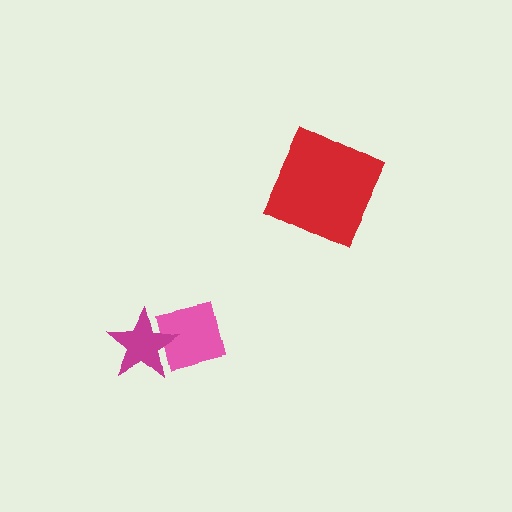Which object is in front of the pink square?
The magenta star is in front of the pink square.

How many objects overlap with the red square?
0 objects overlap with the red square.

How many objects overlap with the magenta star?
1 object overlaps with the magenta star.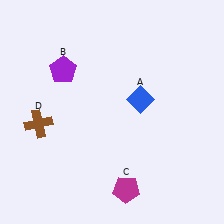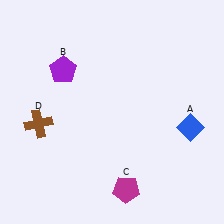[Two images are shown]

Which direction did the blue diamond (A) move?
The blue diamond (A) moved right.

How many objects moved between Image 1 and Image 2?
1 object moved between the two images.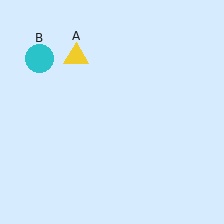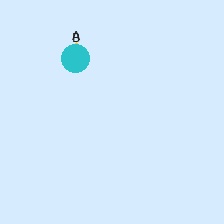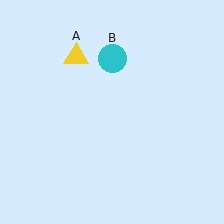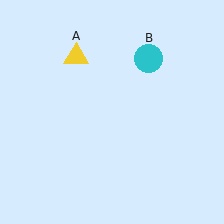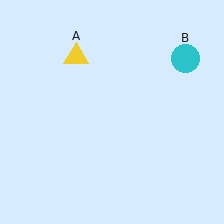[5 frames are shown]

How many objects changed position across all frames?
1 object changed position: cyan circle (object B).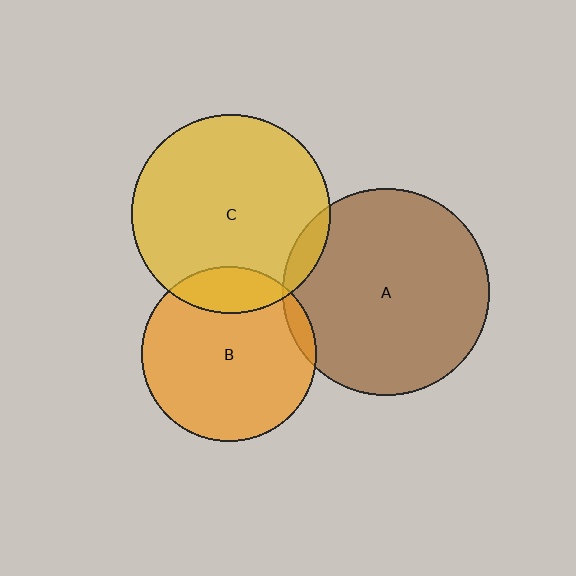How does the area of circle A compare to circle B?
Approximately 1.4 times.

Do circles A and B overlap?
Yes.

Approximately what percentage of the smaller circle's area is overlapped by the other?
Approximately 5%.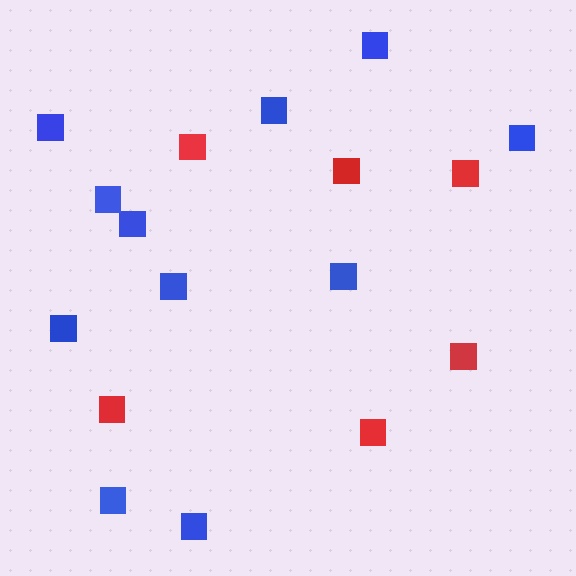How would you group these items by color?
There are 2 groups: one group of red squares (6) and one group of blue squares (11).